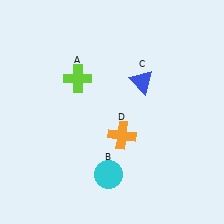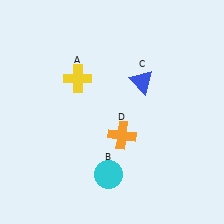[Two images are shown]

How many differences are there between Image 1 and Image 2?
There is 1 difference between the two images.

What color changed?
The cross (A) changed from lime in Image 1 to yellow in Image 2.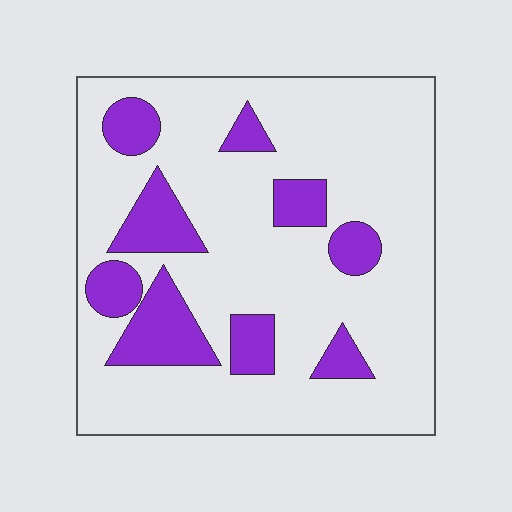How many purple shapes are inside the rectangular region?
9.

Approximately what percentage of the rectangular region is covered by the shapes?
Approximately 20%.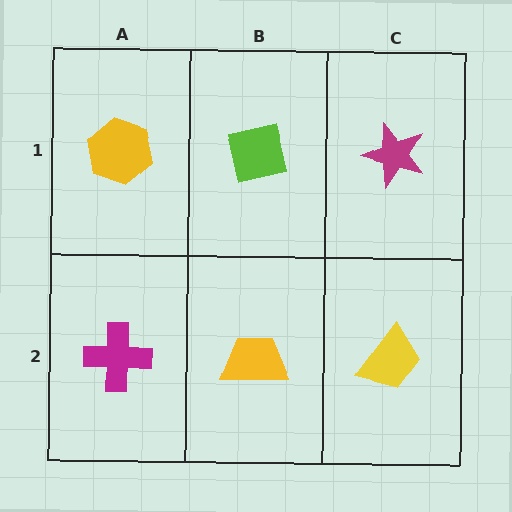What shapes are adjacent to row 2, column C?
A magenta star (row 1, column C), a yellow trapezoid (row 2, column B).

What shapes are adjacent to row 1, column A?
A magenta cross (row 2, column A), a lime square (row 1, column B).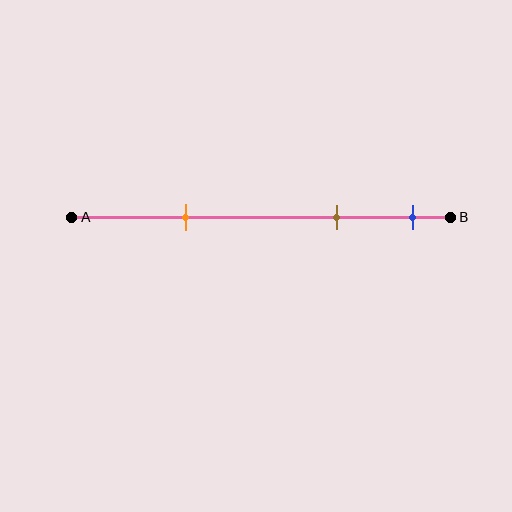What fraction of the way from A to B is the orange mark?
The orange mark is approximately 30% (0.3) of the way from A to B.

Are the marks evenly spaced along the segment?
No, the marks are not evenly spaced.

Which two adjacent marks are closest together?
The brown and blue marks are the closest adjacent pair.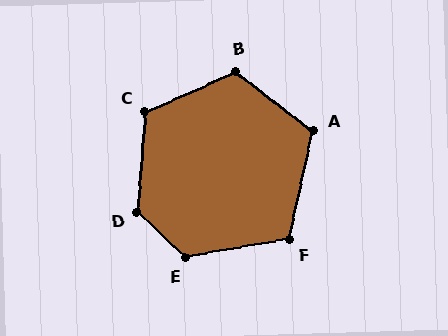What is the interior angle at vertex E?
Approximately 127 degrees (obtuse).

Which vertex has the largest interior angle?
D, at approximately 129 degrees.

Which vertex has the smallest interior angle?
F, at approximately 112 degrees.